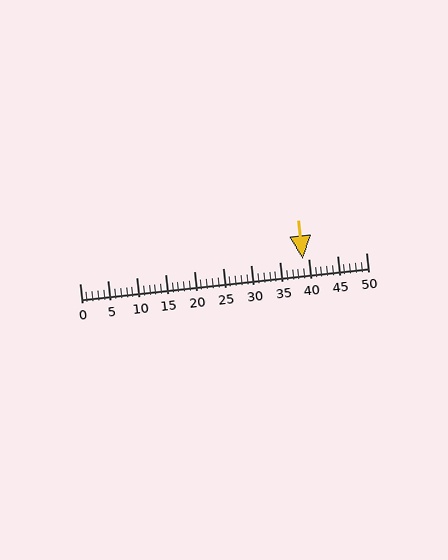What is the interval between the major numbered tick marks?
The major tick marks are spaced 5 units apart.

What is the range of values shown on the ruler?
The ruler shows values from 0 to 50.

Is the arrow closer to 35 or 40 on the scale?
The arrow is closer to 40.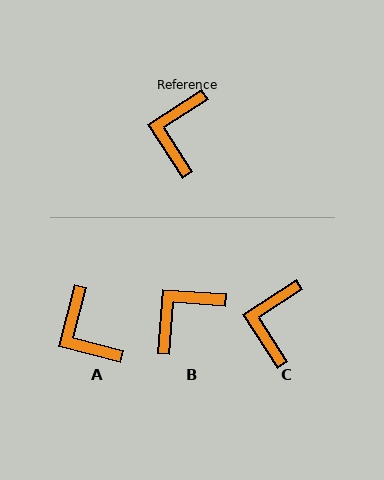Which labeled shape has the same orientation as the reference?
C.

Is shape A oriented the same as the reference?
No, it is off by about 42 degrees.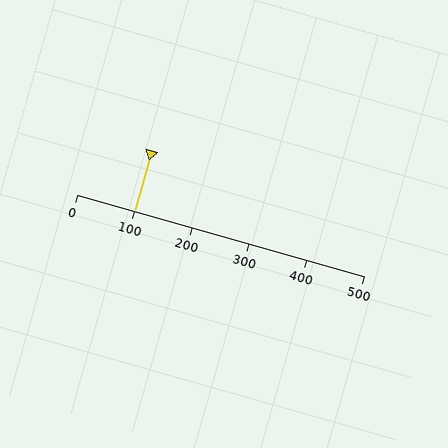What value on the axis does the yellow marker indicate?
The marker indicates approximately 100.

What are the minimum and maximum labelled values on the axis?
The axis runs from 0 to 500.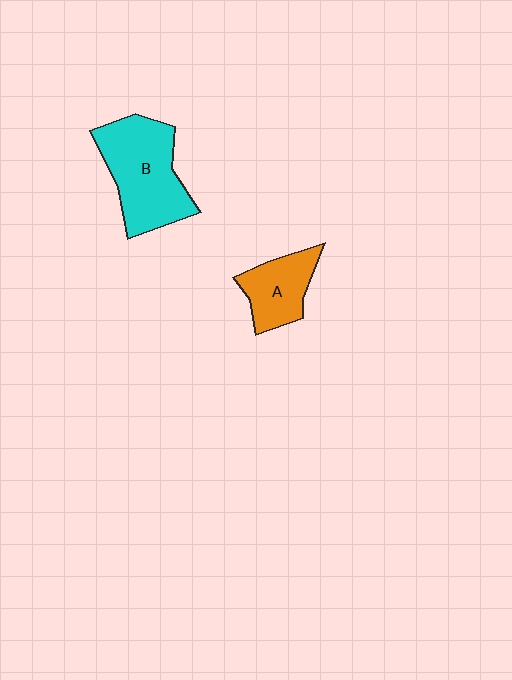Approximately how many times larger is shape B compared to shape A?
Approximately 1.8 times.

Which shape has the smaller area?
Shape A (orange).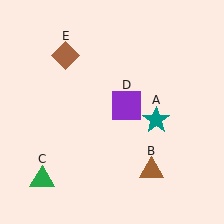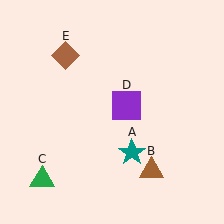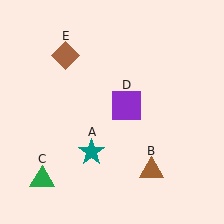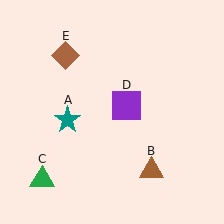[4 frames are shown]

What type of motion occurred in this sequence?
The teal star (object A) rotated clockwise around the center of the scene.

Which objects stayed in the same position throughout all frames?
Brown triangle (object B) and green triangle (object C) and purple square (object D) and brown diamond (object E) remained stationary.